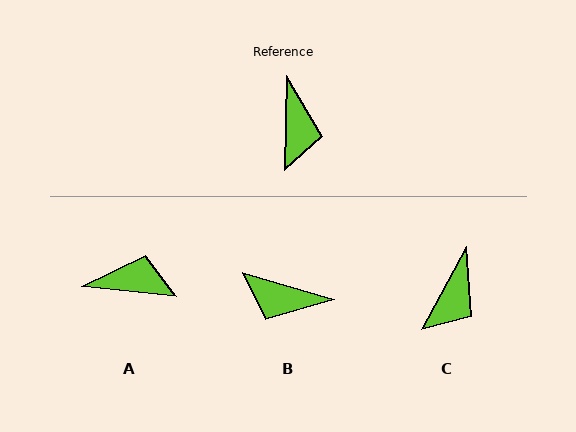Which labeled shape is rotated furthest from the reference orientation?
B, about 105 degrees away.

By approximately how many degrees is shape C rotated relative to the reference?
Approximately 27 degrees clockwise.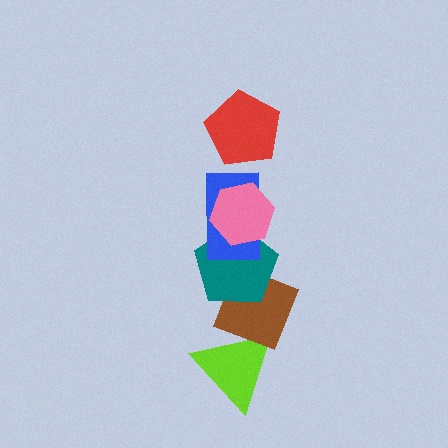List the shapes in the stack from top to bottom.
From top to bottom: the red pentagon, the pink hexagon, the blue rectangle, the teal pentagon, the brown diamond, the lime triangle.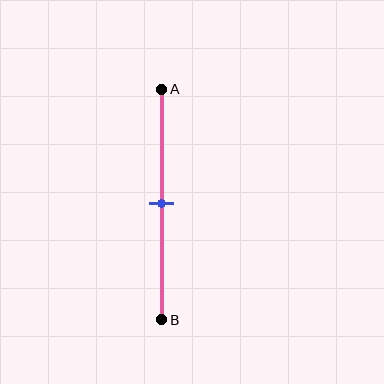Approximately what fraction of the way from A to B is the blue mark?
The blue mark is approximately 50% of the way from A to B.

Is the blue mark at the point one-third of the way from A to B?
No, the mark is at about 50% from A, not at the 33% one-third point.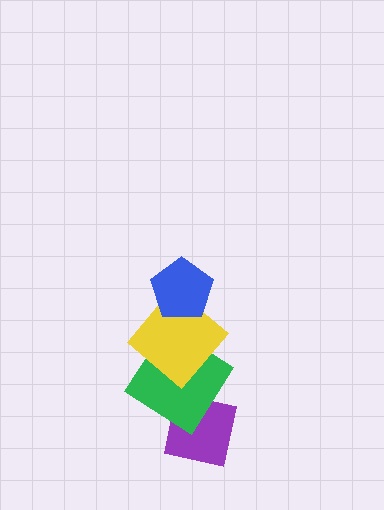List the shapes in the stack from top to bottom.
From top to bottom: the blue pentagon, the yellow diamond, the green diamond, the purple square.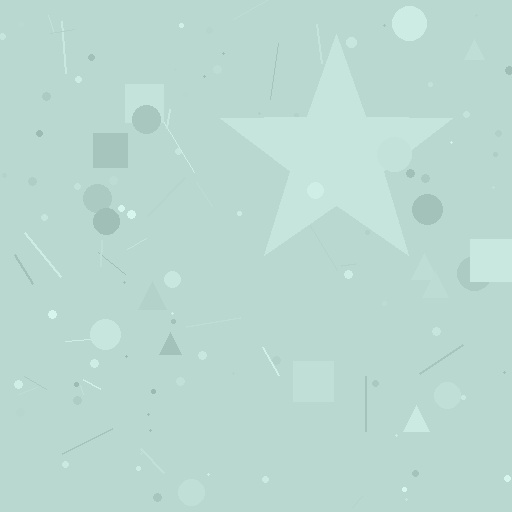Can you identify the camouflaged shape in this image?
The camouflaged shape is a star.